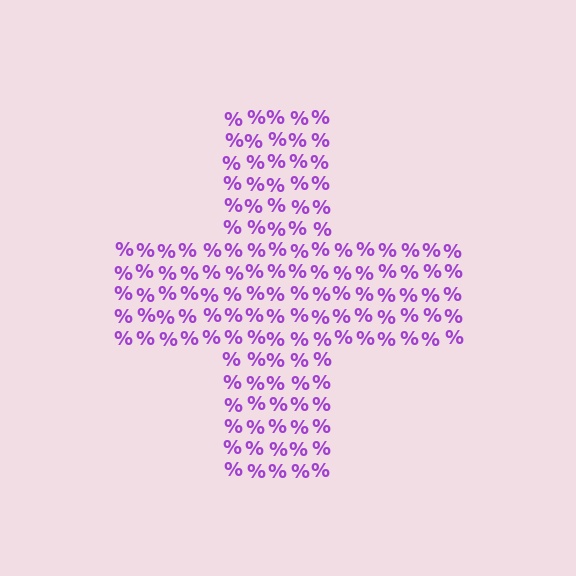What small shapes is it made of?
It is made of small percent signs.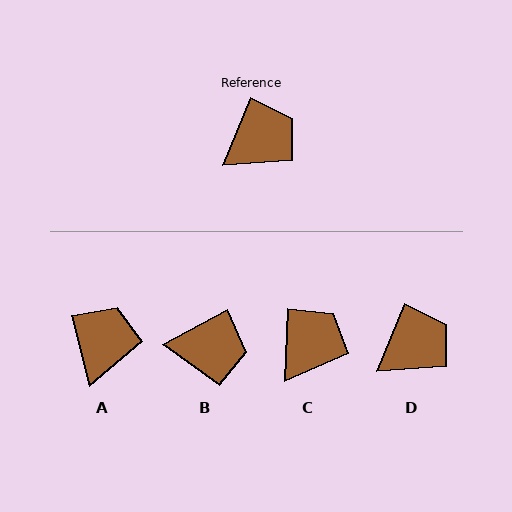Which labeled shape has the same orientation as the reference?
D.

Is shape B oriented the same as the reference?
No, it is off by about 39 degrees.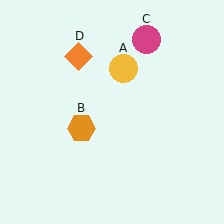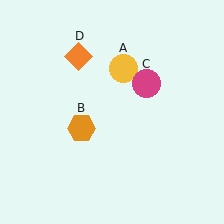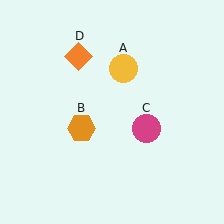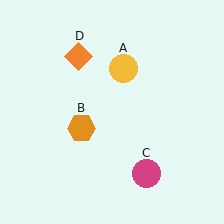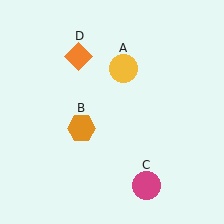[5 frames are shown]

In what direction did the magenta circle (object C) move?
The magenta circle (object C) moved down.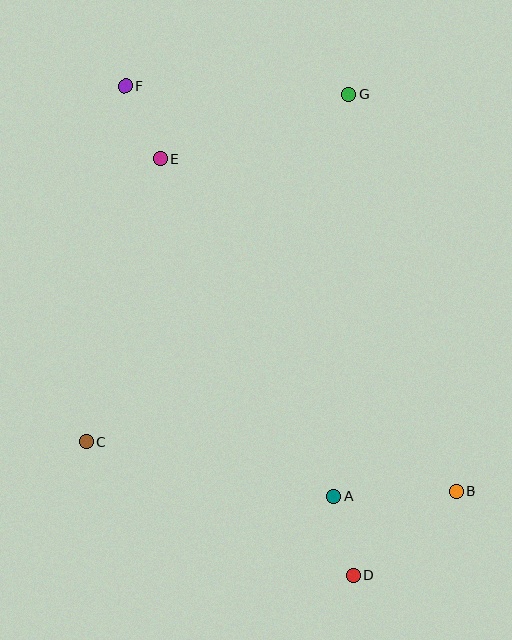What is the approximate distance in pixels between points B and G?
The distance between B and G is approximately 411 pixels.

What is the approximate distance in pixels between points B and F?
The distance between B and F is approximately 523 pixels.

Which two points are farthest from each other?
Points D and F are farthest from each other.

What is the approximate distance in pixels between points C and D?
The distance between C and D is approximately 298 pixels.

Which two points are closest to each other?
Points E and F are closest to each other.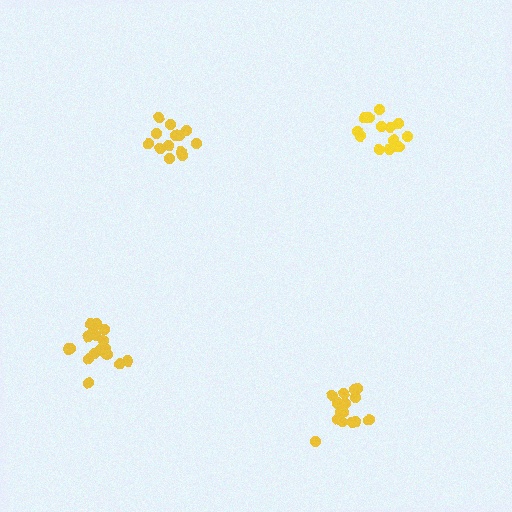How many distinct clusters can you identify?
There are 4 distinct clusters.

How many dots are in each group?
Group 1: 16 dots, Group 2: 18 dots, Group 3: 13 dots, Group 4: 14 dots (61 total).